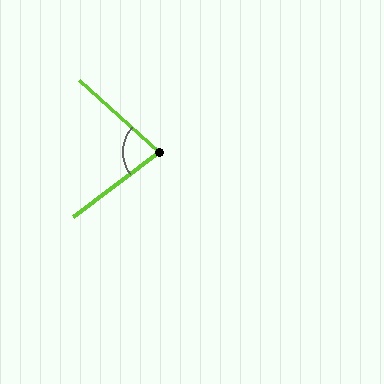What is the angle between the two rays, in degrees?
Approximately 79 degrees.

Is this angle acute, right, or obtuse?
It is acute.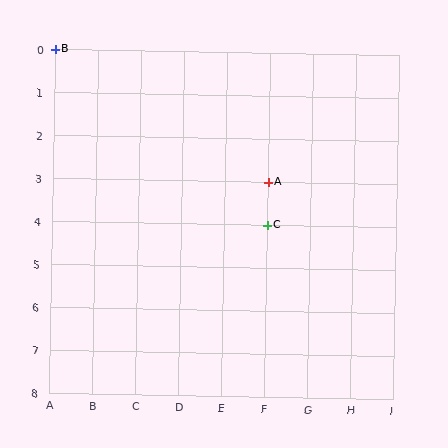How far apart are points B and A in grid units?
Points B and A are 5 columns and 3 rows apart (about 5.8 grid units diagonally).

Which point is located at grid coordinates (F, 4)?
Point C is at (F, 4).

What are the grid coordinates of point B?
Point B is at grid coordinates (A, 0).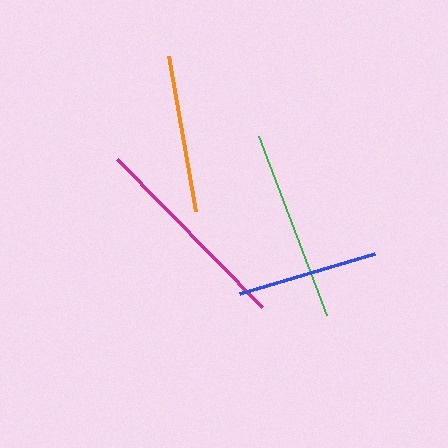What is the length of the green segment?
The green segment is approximately 192 pixels long.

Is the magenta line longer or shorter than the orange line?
The magenta line is longer than the orange line.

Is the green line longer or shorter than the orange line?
The green line is longer than the orange line.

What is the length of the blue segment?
The blue segment is approximately 141 pixels long.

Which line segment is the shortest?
The blue line is the shortest at approximately 141 pixels.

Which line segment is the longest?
The magenta line is the longest at approximately 207 pixels.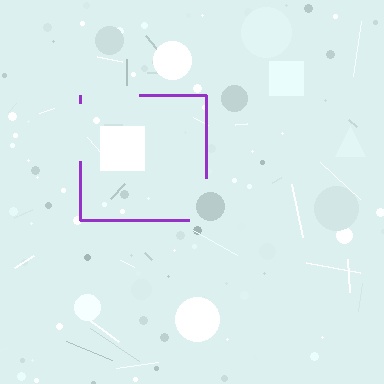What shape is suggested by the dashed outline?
The dashed outline suggests a square.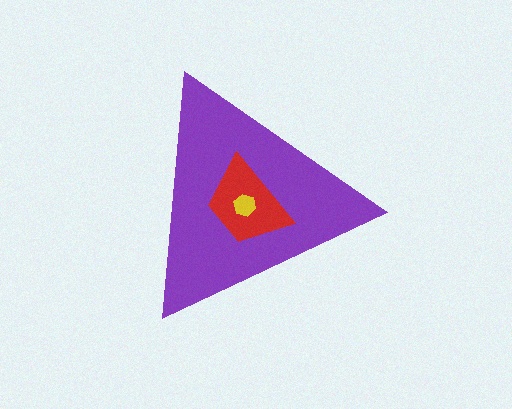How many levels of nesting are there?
3.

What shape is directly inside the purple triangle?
The red trapezoid.